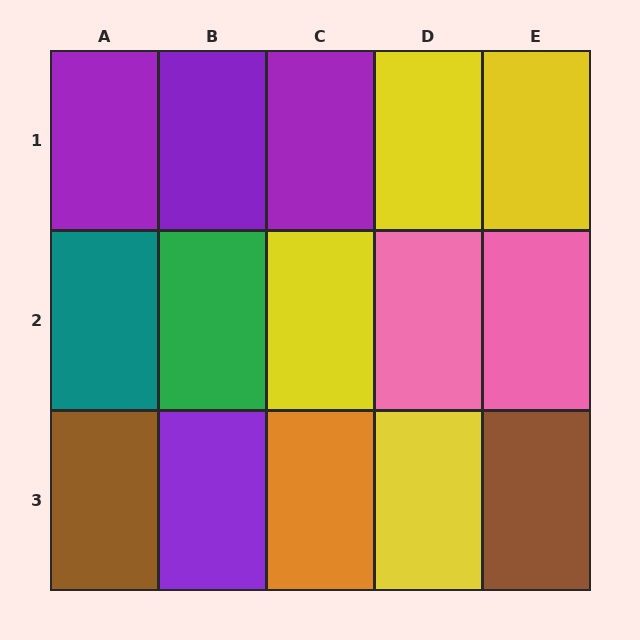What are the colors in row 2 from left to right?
Teal, green, yellow, pink, pink.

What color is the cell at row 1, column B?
Purple.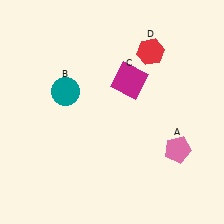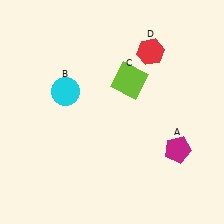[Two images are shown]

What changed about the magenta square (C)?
In Image 1, C is magenta. In Image 2, it changed to lime.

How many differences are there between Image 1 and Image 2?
There are 3 differences between the two images.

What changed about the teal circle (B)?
In Image 1, B is teal. In Image 2, it changed to cyan.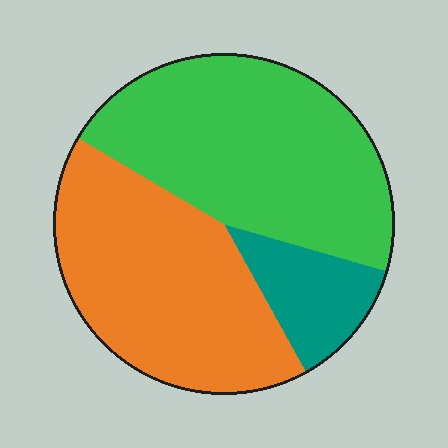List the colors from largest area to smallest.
From largest to smallest: green, orange, teal.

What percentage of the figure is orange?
Orange covers 42% of the figure.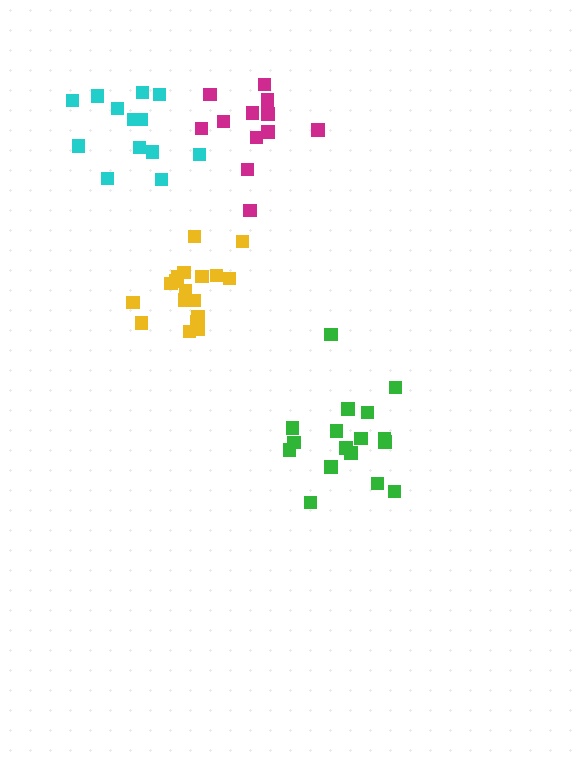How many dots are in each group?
Group 1: 13 dots, Group 2: 17 dots, Group 3: 12 dots, Group 4: 18 dots (60 total).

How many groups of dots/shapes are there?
There are 4 groups.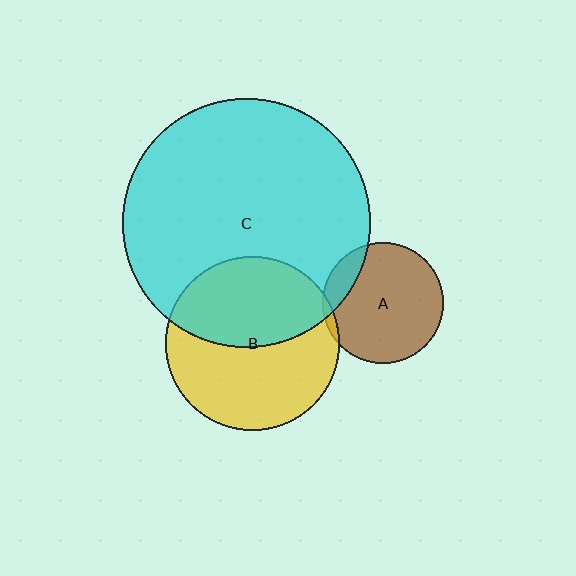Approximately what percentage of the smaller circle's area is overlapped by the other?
Approximately 45%.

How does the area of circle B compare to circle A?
Approximately 2.1 times.